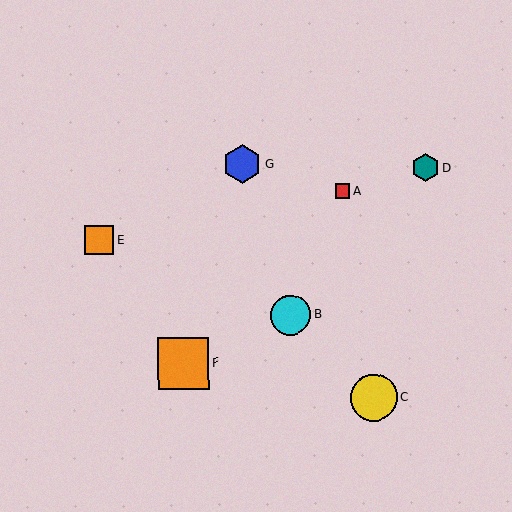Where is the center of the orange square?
The center of the orange square is at (183, 363).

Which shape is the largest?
The orange square (labeled F) is the largest.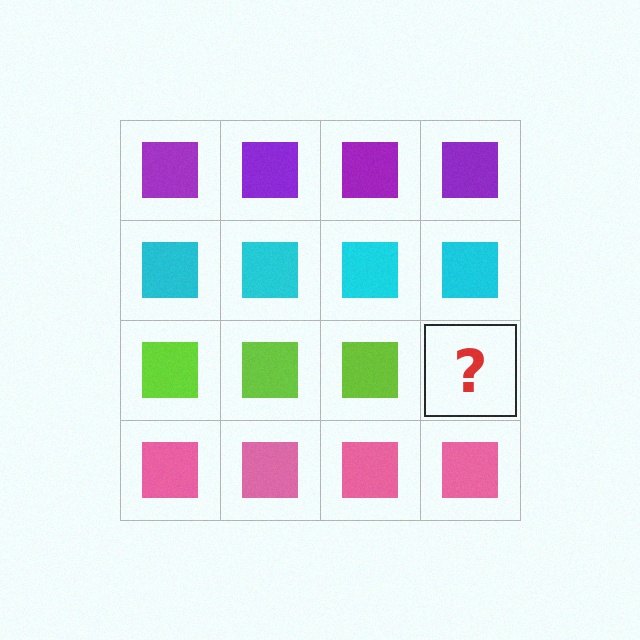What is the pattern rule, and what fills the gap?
The rule is that each row has a consistent color. The gap should be filled with a lime square.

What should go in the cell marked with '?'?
The missing cell should contain a lime square.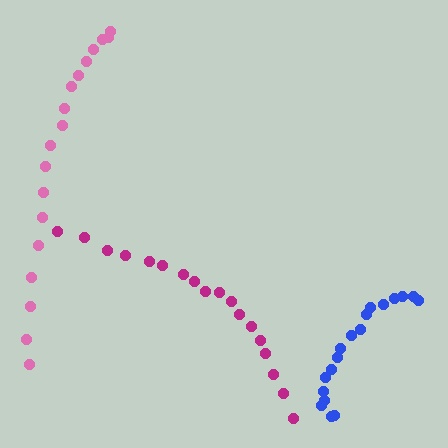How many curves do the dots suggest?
There are 3 distinct paths.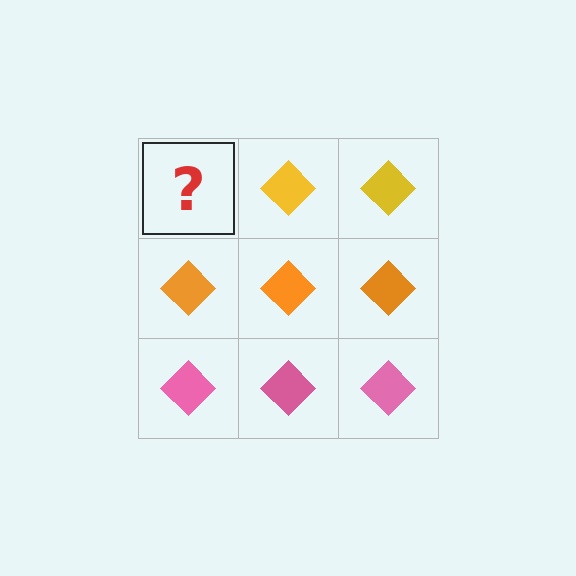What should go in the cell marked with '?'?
The missing cell should contain a yellow diamond.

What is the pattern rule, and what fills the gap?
The rule is that each row has a consistent color. The gap should be filled with a yellow diamond.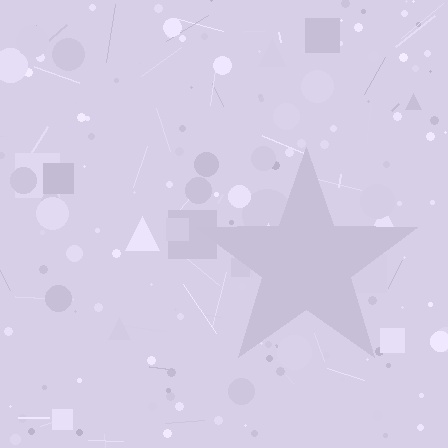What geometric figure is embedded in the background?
A star is embedded in the background.